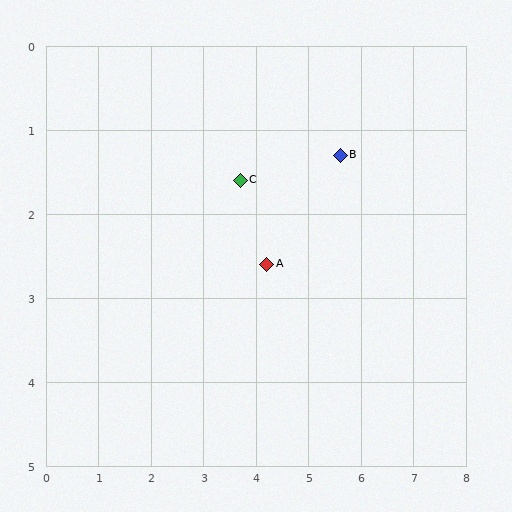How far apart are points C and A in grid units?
Points C and A are about 1.1 grid units apart.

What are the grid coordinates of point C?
Point C is at approximately (3.7, 1.6).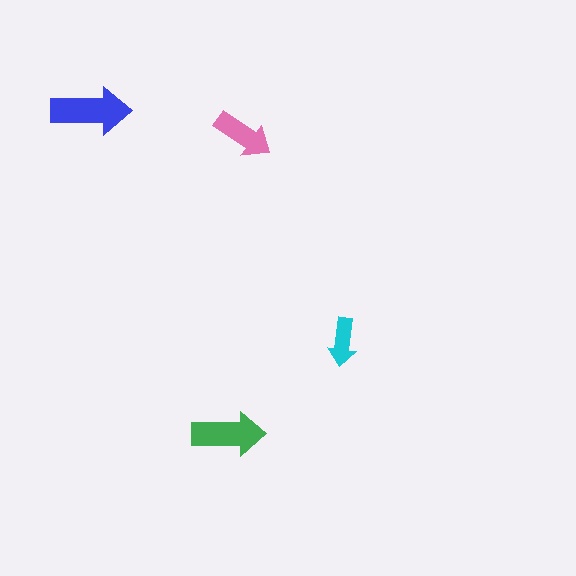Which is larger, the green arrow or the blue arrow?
The blue one.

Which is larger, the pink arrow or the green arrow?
The green one.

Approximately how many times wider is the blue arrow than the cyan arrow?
About 1.5 times wider.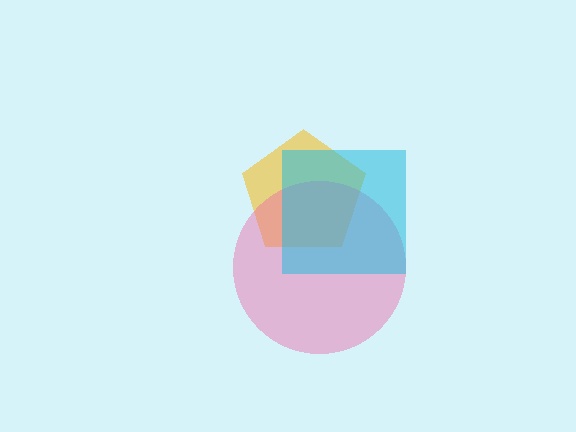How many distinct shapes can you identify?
There are 3 distinct shapes: a yellow pentagon, a pink circle, a cyan square.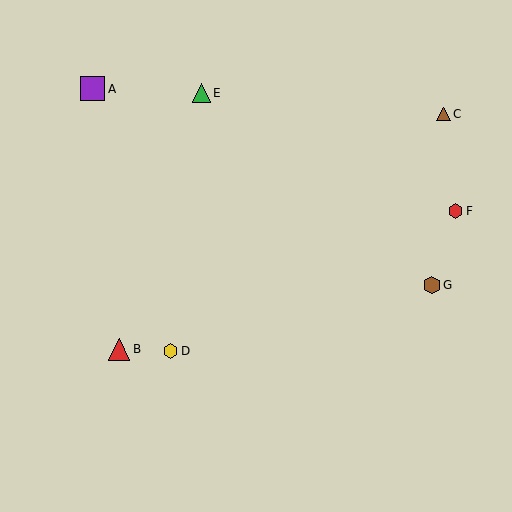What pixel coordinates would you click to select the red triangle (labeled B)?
Click at (119, 349) to select the red triangle B.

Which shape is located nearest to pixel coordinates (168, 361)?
The yellow hexagon (labeled D) at (171, 351) is nearest to that location.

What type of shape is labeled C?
Shape C is a brown triangle.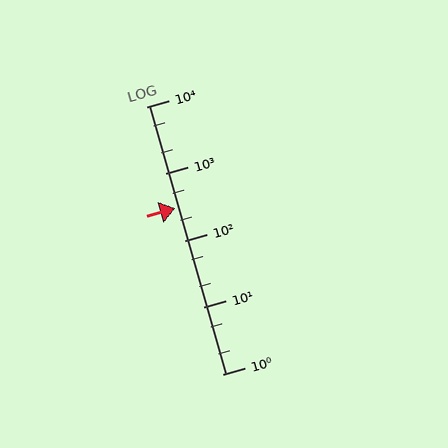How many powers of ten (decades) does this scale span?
The scale spans 4 decades, from 1 to 10000.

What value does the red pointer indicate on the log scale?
The pointer indicates approximately 300.